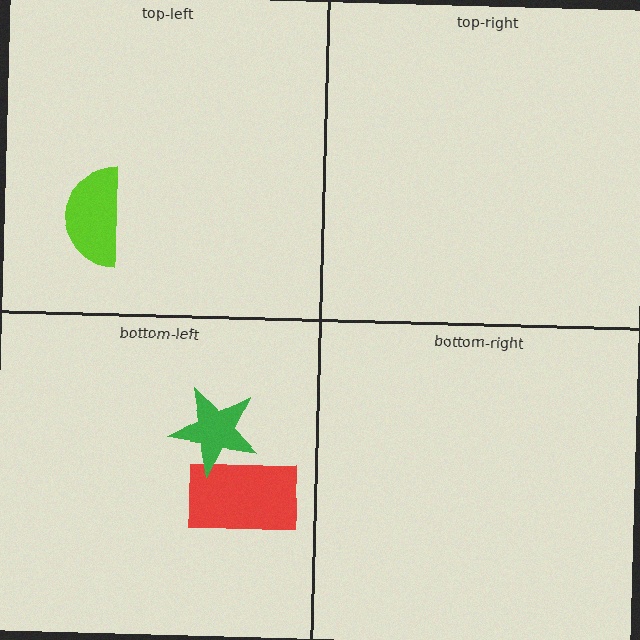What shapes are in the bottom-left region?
The red rectangle, the green star.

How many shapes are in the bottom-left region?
2.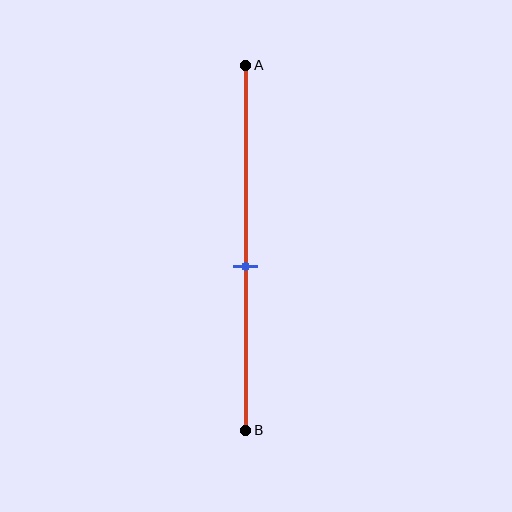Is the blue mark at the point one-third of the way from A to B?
No, the mark is at about 55% from A, not at the 33% one-third point.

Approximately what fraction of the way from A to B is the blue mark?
The blue mark is approximately 55% of the way from A to B.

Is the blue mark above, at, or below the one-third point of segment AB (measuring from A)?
The blue mark is below the one-third point of segment AB.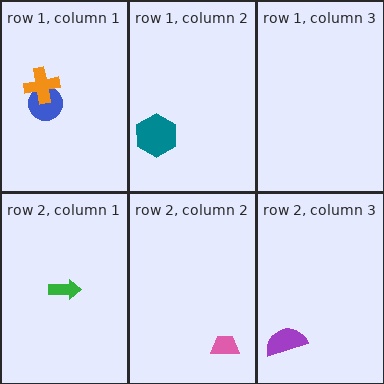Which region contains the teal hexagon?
The row 1, column 2 region.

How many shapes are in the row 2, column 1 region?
1.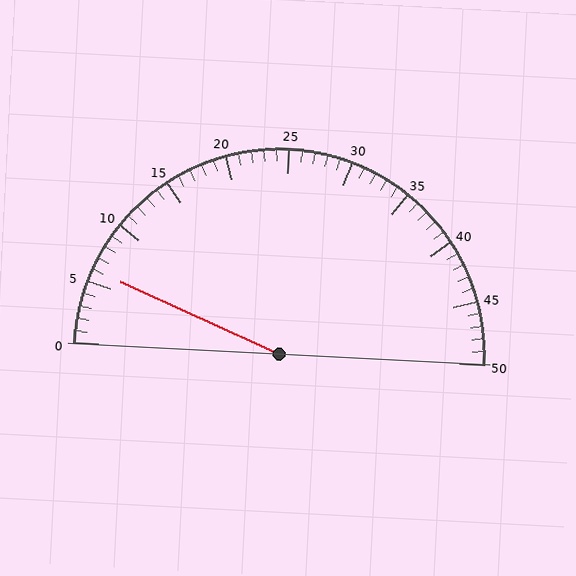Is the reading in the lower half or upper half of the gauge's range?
The reading is in the lower half of the range (0 to 50).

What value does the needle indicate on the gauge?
The needle indicates approximately 6.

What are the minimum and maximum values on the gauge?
The gauge ranges from 0 to 50.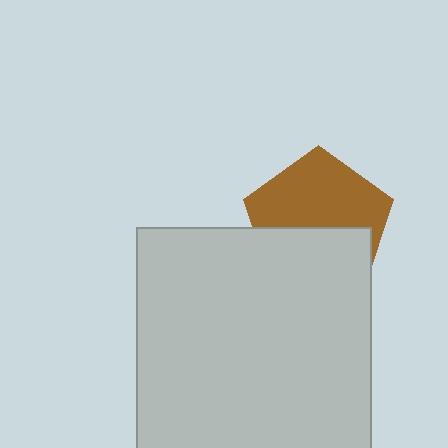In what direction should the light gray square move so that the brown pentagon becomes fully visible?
The light gray square should move down. That is the shortest direction to clear the overlap and leave the brown pentagon fully visible.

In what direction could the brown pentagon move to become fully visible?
The brown pentagon could move up. That would shift it out from behind the light gray square entirely.